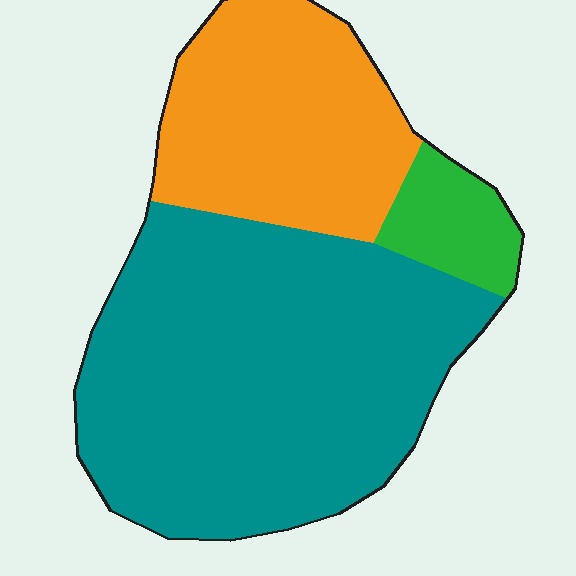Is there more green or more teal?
Teal.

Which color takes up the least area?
Green, at roughly 10%.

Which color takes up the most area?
Teal, at roughly 60%.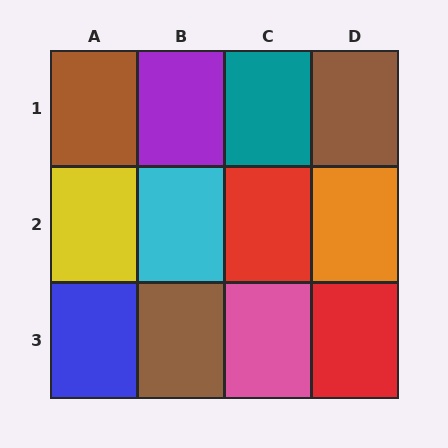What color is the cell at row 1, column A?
Brown.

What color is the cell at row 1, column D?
Brown.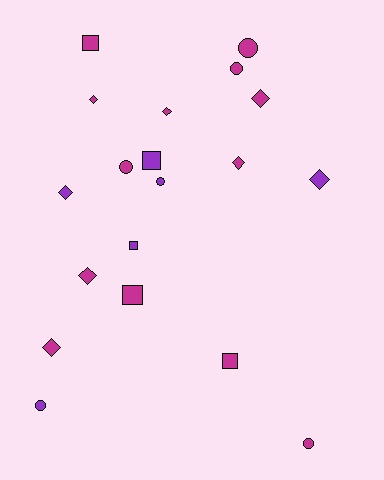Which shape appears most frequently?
Diamond, with 8 objects.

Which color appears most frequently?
Magenta, with 13 objects.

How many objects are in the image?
There are 19 objects.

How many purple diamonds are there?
There are 2 purple diamonds.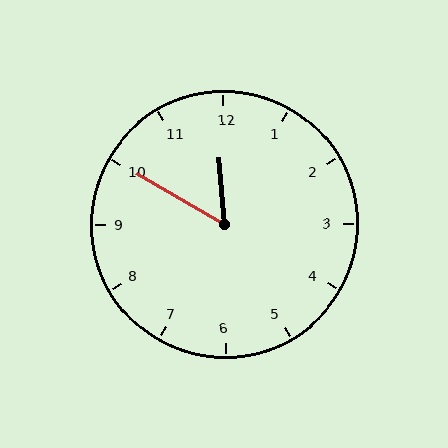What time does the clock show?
11:50.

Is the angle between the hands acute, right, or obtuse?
It is acute.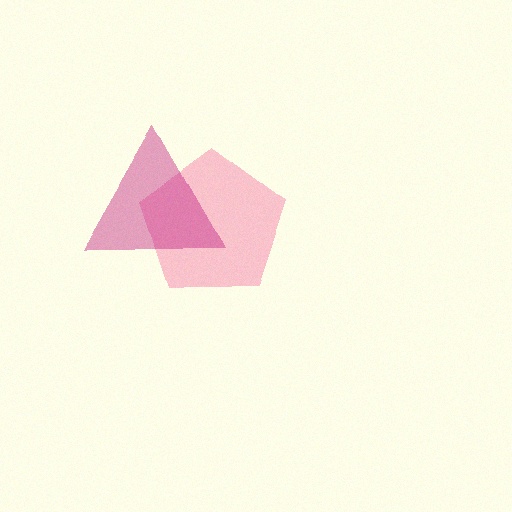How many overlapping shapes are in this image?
There are 2 overlapping shapes in the image.